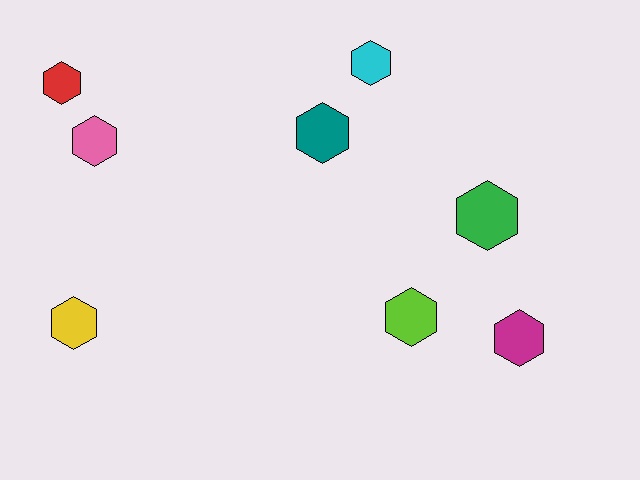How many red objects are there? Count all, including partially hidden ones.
There is 1 red object.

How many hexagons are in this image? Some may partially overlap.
There are 8 hexagons.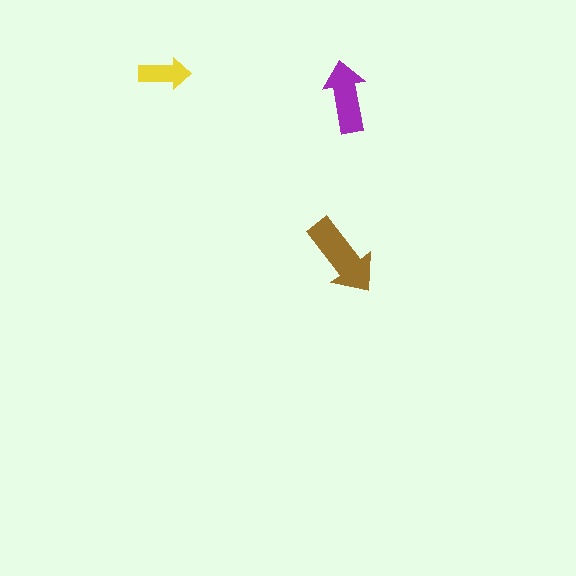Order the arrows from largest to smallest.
the brown one, the purple one, the yellow one.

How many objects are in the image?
There are 3 objects in the image.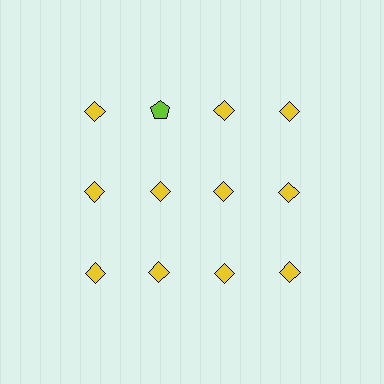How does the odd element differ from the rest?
It differs in both color (lime instead of yellow) and shape (pentagon instead of diamond).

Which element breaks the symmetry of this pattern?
The lime pentagon in the top row, second from left column breaks the symmetry. All other shapes are yellow diamonds.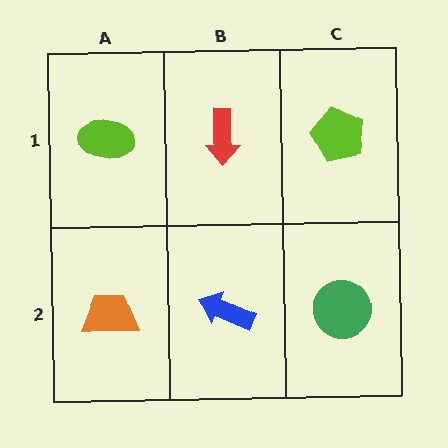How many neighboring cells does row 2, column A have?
2.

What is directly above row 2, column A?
A lime ellipse.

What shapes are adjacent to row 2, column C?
A lime pentagon (row 1, column C), a blue arrow (row 2, column B).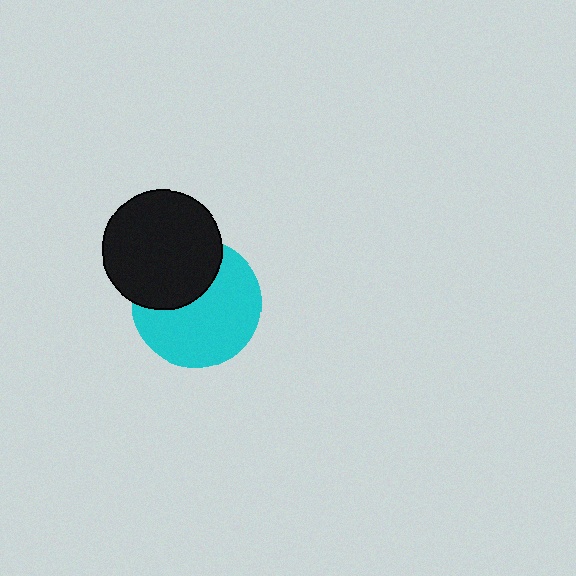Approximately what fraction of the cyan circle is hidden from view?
Roughly 36% of the cyan circle is hidden behind the black circle.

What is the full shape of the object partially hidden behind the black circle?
The partially hidden object is a cyan circle.